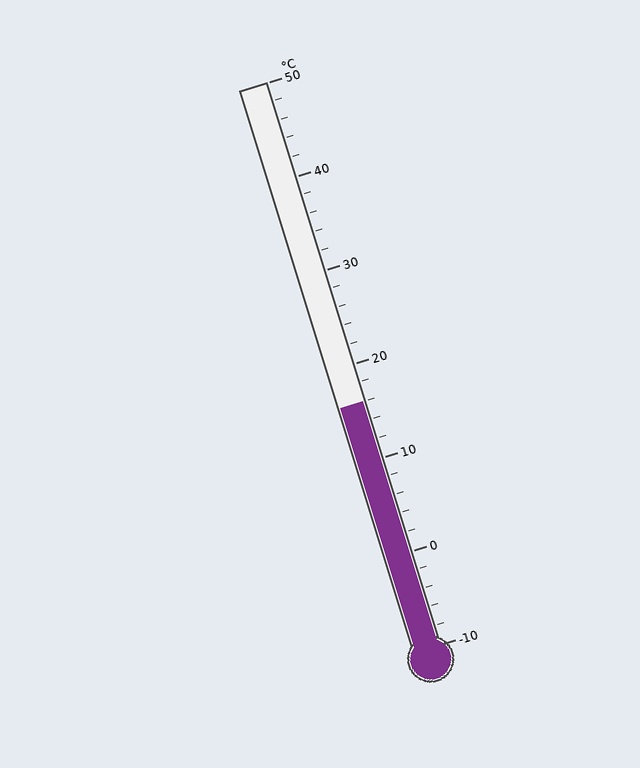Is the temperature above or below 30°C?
The temperature is below 30°C.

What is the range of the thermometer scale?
The thermometer scale ranges from -10°C to 50°C.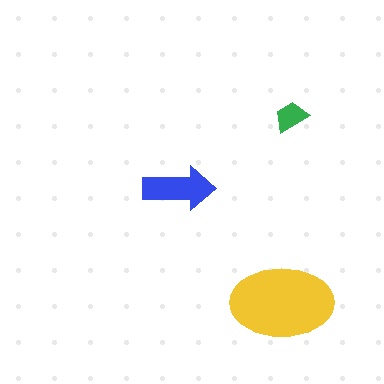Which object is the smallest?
The green trapezoid.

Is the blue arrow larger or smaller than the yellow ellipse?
Smaller.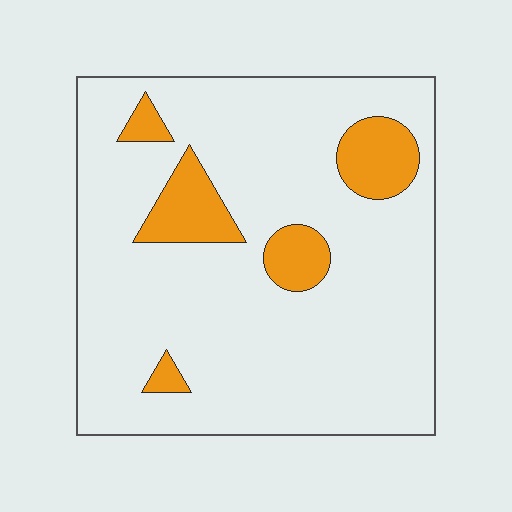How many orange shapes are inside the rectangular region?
5.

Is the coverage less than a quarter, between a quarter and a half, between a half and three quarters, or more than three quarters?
Less than a quarter.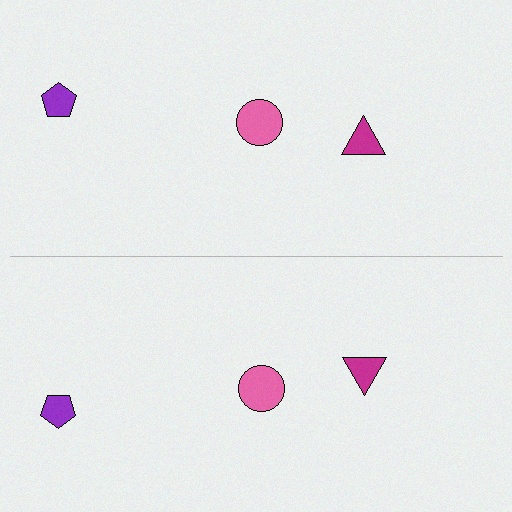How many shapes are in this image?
There are 6 shapes in this image.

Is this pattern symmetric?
Yes, this pattern has bilateral (reflection) symmetry.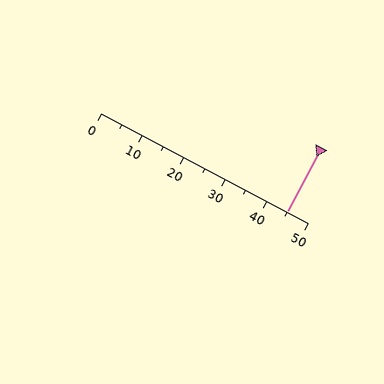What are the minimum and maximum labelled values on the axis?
The axis runs from 0 to 50.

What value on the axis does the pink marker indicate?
The marker indicates approximately 45.